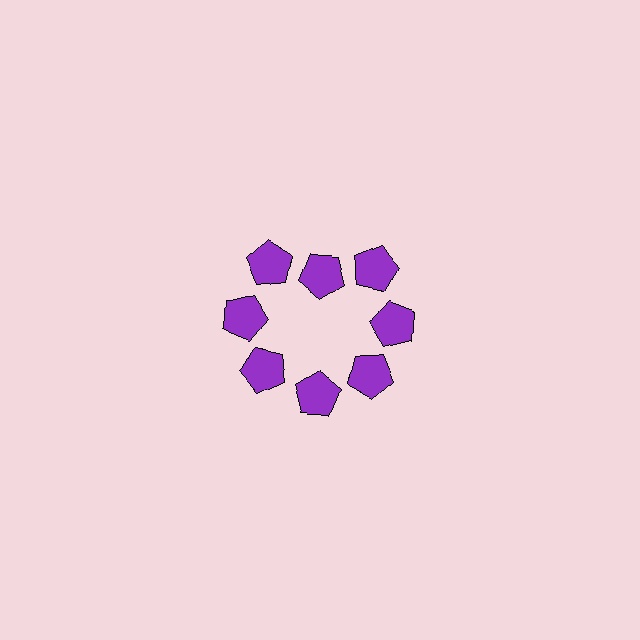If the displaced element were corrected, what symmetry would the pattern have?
It would have 8-fold rotational symmetry — the pattern would map onto itself every 45 degrees.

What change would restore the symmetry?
The symmetry would be restored by moving it outward, back onto the ring so that all 8 pentagons sit at equal angles and equal distance from the center.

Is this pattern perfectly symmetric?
No. The 8 purple pentagons are arranged in a ring, but one element near the 12 o'clock position is pulled inward toward the center, breaking the 8-fold rotational symmetry.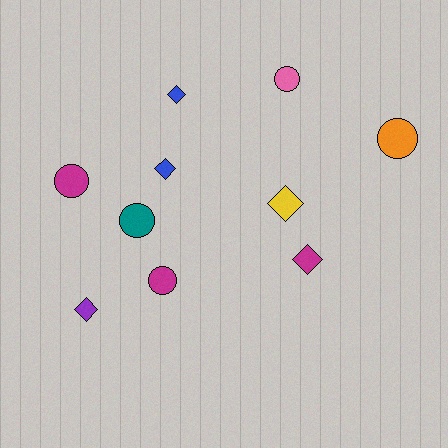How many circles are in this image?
There are 5 circles.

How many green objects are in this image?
There are no green objects.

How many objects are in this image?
There are 10 objects.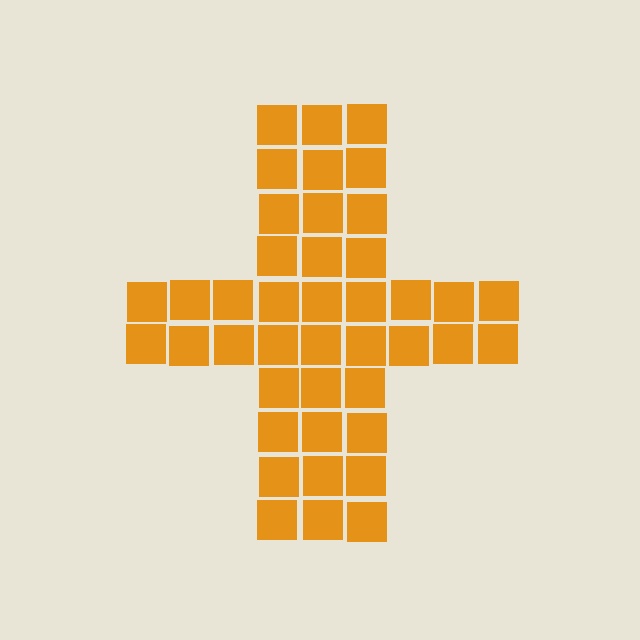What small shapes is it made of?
It is made of small squares.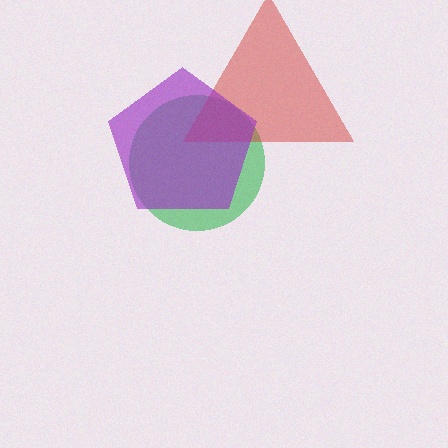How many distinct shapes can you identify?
There are 3 distinct shapes: a green circle, a red triangle, a purple pentagon.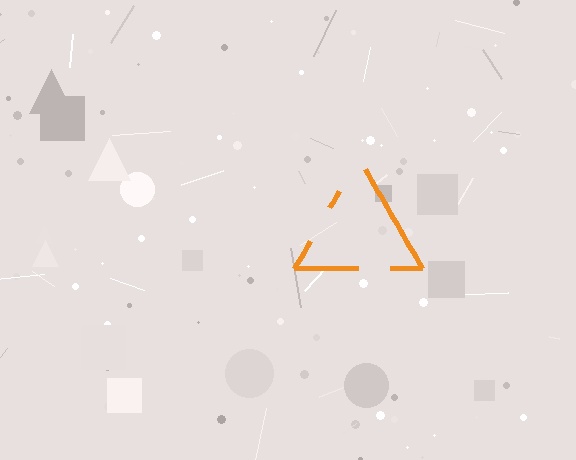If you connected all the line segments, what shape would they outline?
They would outline a triangle.